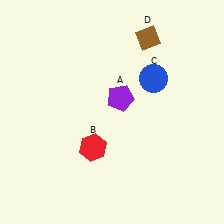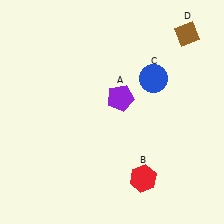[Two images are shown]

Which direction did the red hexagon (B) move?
The red hexagon (B) moved right.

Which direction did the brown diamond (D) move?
The brown diamond (D) moved right.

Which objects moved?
The objects that moved are: the red hexagon (B), the brown diamond (D).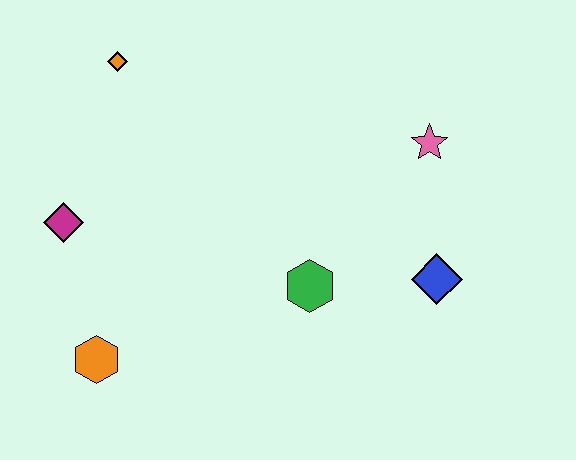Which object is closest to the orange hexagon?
The magenta diamond is closest to the orange hexagon.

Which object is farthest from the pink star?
The orange hexagon is farthest from the pink star.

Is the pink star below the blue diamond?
No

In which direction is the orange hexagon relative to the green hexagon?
The orange hexagon is to the left of the green hexagon.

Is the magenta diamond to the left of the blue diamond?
Yes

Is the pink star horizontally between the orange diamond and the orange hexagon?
No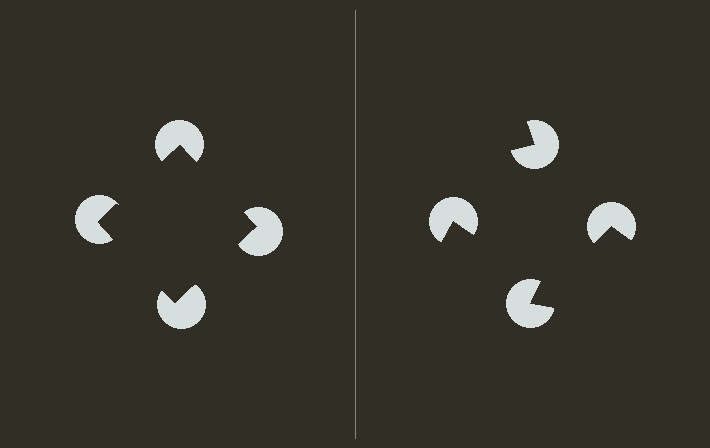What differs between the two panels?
The pac-man discs are positioned identically on both sides; only the wedge orientations differ. On the left they align to a square; on the right they are misaligned.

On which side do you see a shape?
An illusory square appears on the left side. On the right side the wedge cuts are rotated, so no coherent shape forms.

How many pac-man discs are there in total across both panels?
8 — 4 on each side.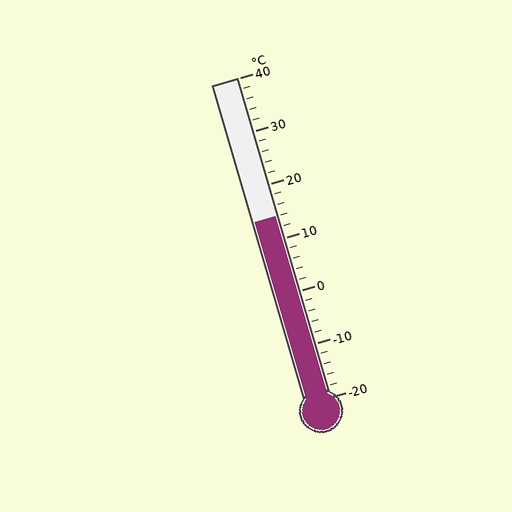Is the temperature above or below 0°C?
The temperature is above 0°C.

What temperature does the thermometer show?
The thermometer shows approximately 14°C.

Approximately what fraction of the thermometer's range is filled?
The thermometer is filled to approximately 55% of its range.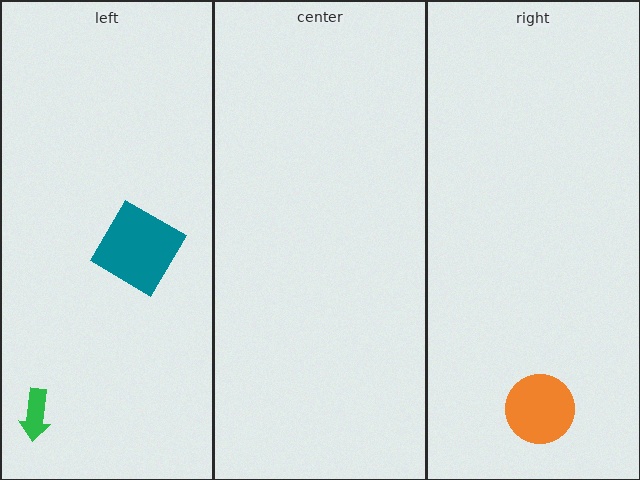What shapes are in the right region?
The orange circle.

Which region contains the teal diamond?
The left region.